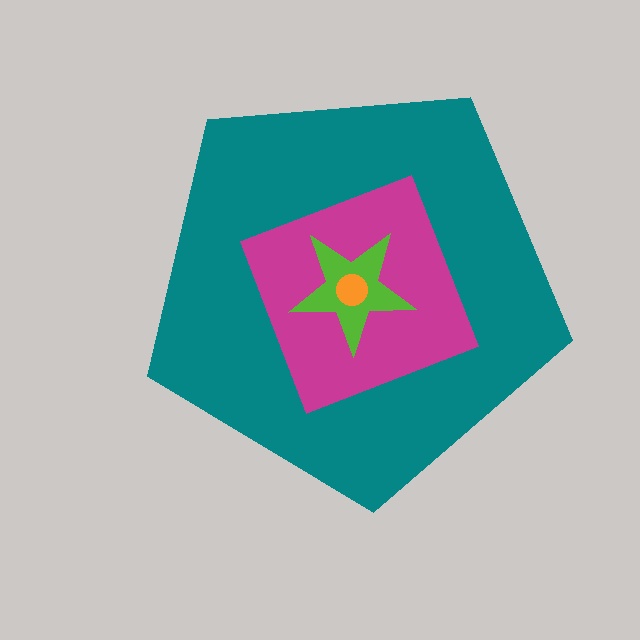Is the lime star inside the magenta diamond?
Yes.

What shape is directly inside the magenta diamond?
The lime star.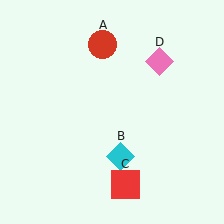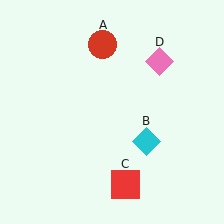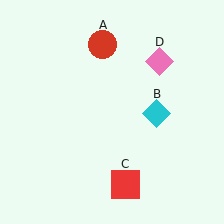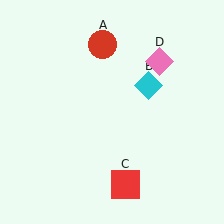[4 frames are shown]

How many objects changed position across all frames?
1 object changed position: cyan diamond (object B).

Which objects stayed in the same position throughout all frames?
Red circle (object A) and red square (object C) and pink diamond (object D) remained stationary.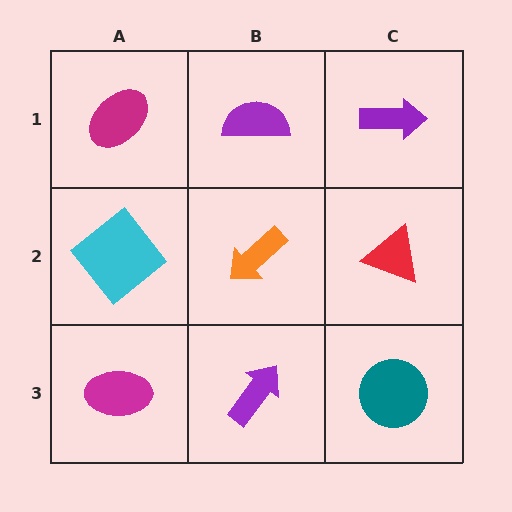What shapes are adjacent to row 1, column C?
A red triangle (row 2, column C), a purple semicircle (row 1, column B).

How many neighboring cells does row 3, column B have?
3.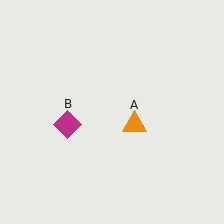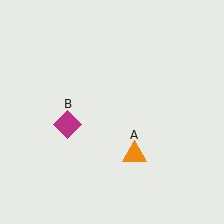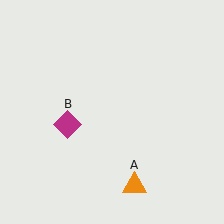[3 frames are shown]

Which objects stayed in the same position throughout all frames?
Magenta diamond (object B) remained stationary.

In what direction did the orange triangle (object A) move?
The orange triangle (object A) moved down.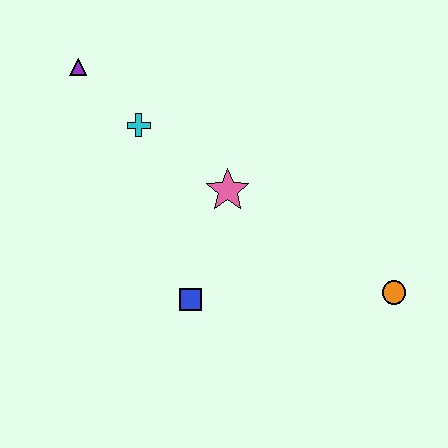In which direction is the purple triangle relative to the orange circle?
The purple triangle is to the left of the orange circle.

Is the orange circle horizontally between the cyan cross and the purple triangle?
No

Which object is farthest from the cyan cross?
The orange circle is farthest from the cyan cross.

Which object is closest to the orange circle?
The pink star is closest to the orange circle.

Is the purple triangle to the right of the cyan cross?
No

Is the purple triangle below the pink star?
No